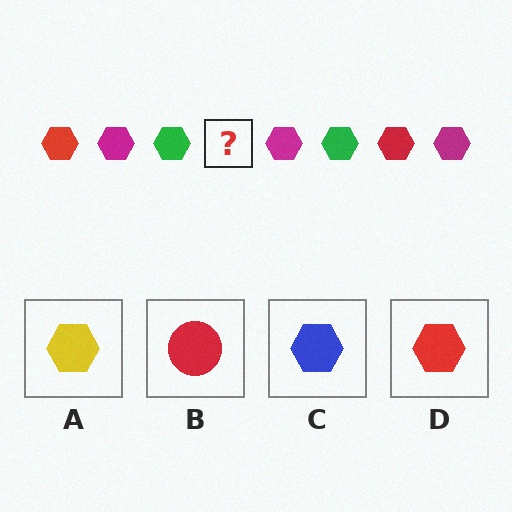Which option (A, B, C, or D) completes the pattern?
D.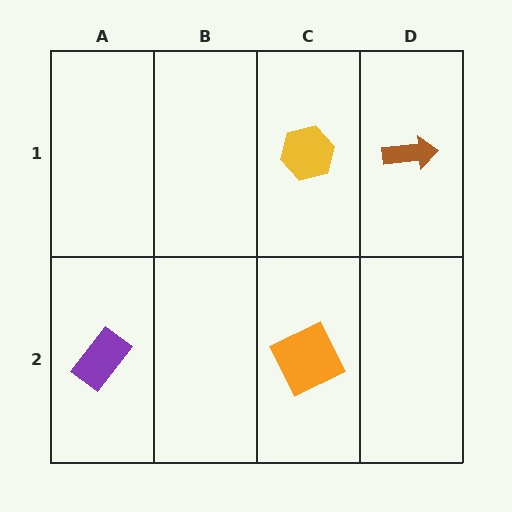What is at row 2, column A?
A purple rectangle.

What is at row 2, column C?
An orange square.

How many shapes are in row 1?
2 shapes.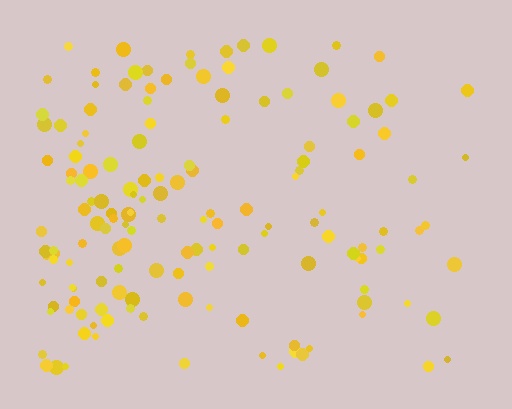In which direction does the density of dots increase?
From right to left, with the left side densest.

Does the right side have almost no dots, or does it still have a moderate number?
Still a moderate number, just noticeably fewer than the left.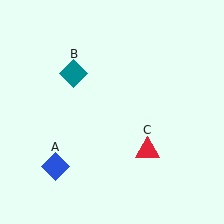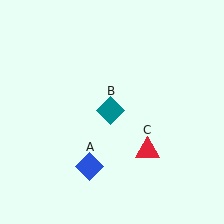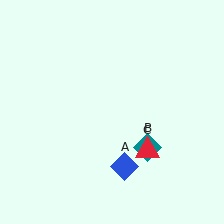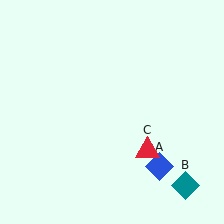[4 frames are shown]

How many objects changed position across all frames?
2 objects changed position: blue diamond (object A), teal diamond (object B).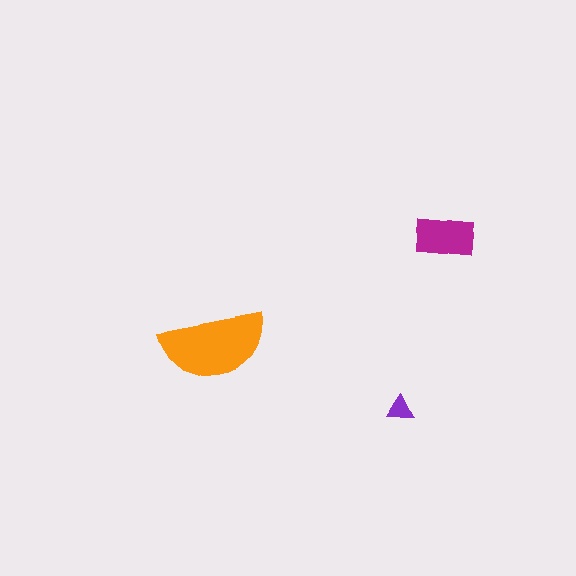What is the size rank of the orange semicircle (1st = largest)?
1st.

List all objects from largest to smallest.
The orange semicircle, the magenta rectangle, the purple triangle.